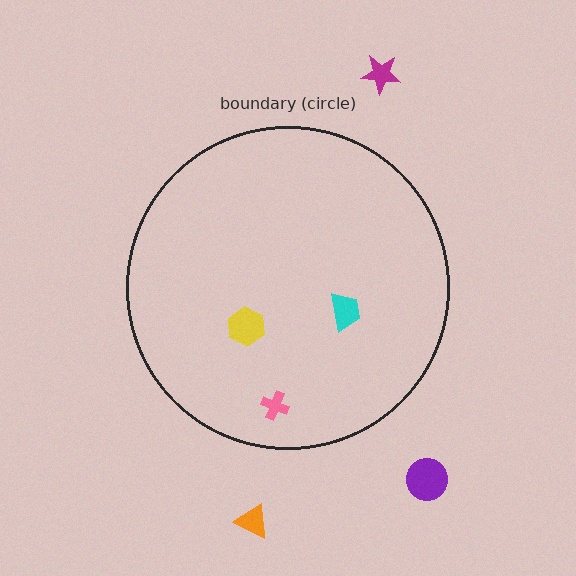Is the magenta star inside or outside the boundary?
Outside.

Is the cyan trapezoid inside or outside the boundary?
Inside.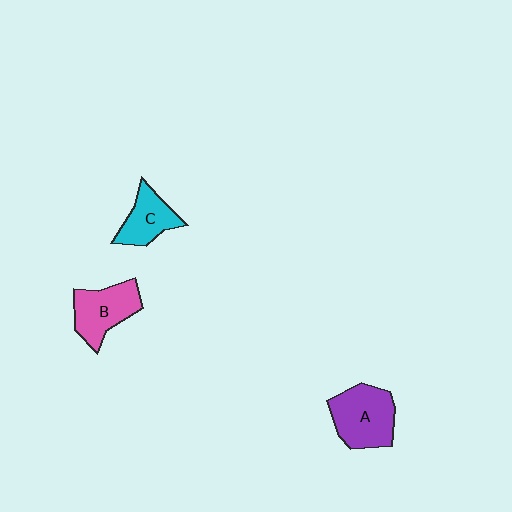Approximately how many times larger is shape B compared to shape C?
Approximately 1.3 times.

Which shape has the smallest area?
Shape C (cyan).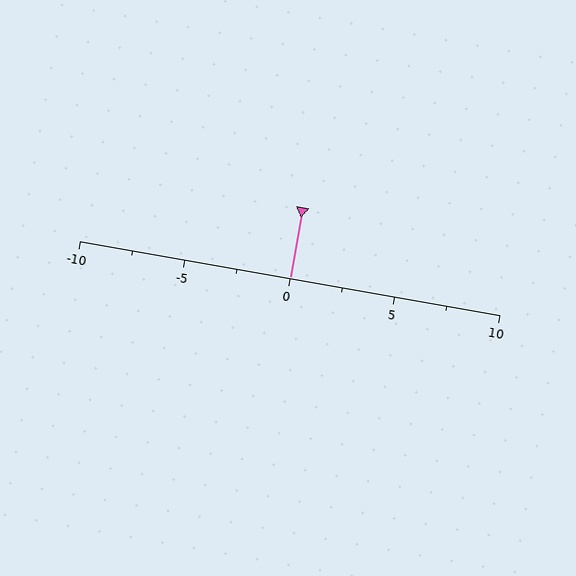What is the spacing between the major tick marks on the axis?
The major ticks are spaced 5 apart.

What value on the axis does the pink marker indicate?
The marker indicates approximately 0.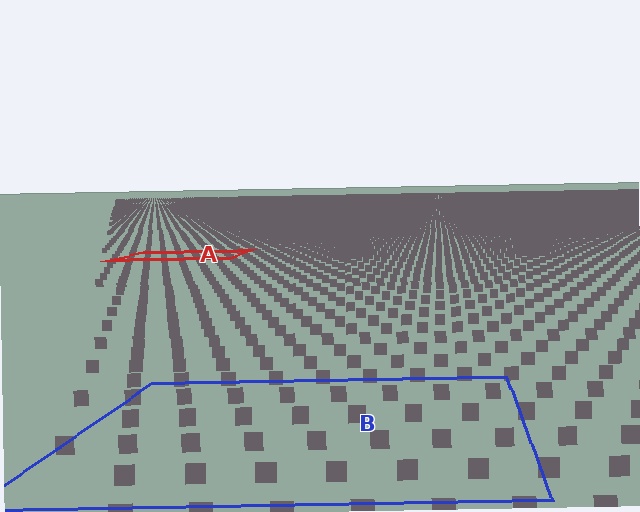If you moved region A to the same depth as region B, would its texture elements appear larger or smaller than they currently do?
They would appear larger. At a closer depth, the same texture elements are projected at a bigger on-screen size.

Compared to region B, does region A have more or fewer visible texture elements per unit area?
Region A has more texture elements per unit area — they are packed more densely because it is farther away.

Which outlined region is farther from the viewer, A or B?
Region A is farther from the viewer — the texture elements inside it appear smaller and more densely packed.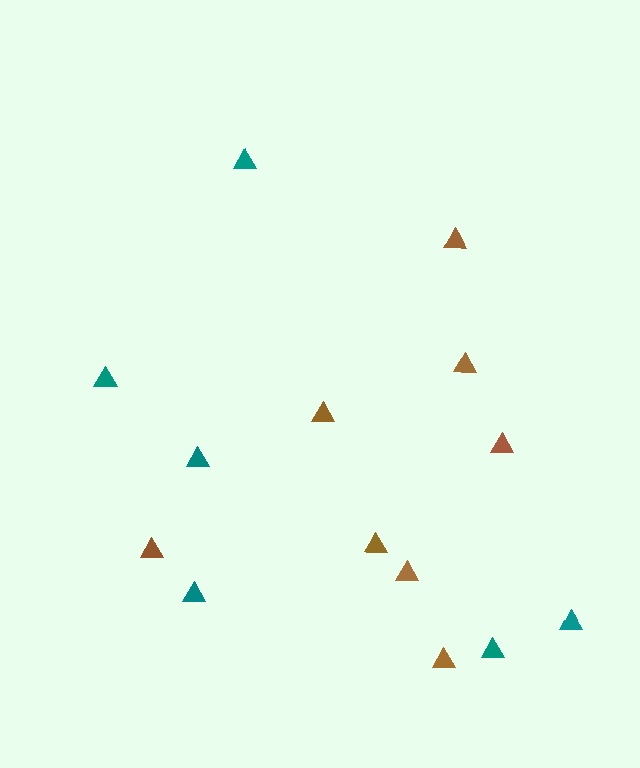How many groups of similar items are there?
There are 2 groups: one group of teal triangles (6) and one group of brown triangles (8).